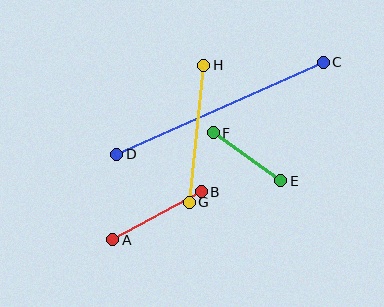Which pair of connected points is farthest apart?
Points C and D are farthest apart.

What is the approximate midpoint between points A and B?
The midpoint is at approximately (157, 216) pixels.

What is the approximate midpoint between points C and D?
The midpoint is at approximately (220, 108) pixels.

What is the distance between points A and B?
The distance is approximately 101 pixels.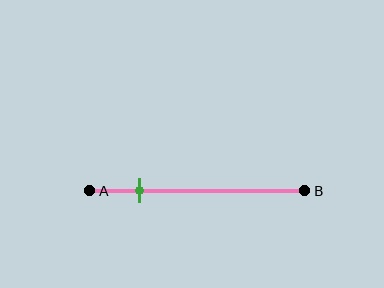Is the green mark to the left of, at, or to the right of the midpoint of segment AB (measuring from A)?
The green mark is to the left of the midpoint of segment AB.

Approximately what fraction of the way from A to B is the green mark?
The green mark is approximately 25% of the way from A to B.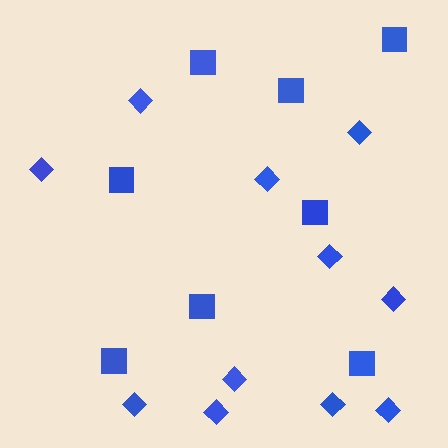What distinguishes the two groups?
There are 2 groups: one group of squares (8) and one group of diamonds (11).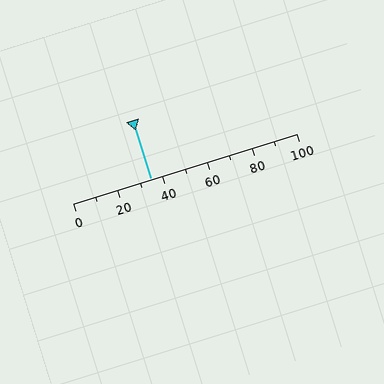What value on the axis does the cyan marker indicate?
The marker indicates approximately 35.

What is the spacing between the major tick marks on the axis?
The major ticks are spaced 20 apart.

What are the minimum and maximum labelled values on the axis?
The axis runs from 0 to 100.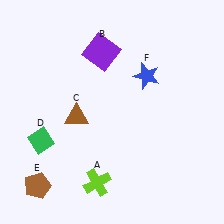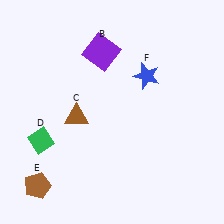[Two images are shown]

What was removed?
The lime cross (A) was removed in Image 2.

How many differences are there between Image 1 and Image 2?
There is 1 difference between the two images.